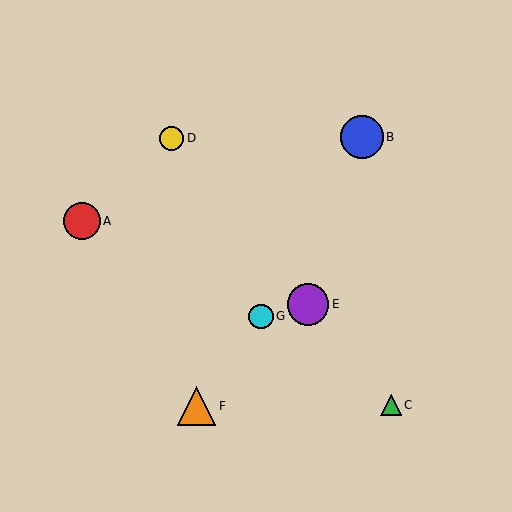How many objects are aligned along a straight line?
3 objects (C, D, E) are aligned along a straight line.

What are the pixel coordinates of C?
Object C is at (391, 405).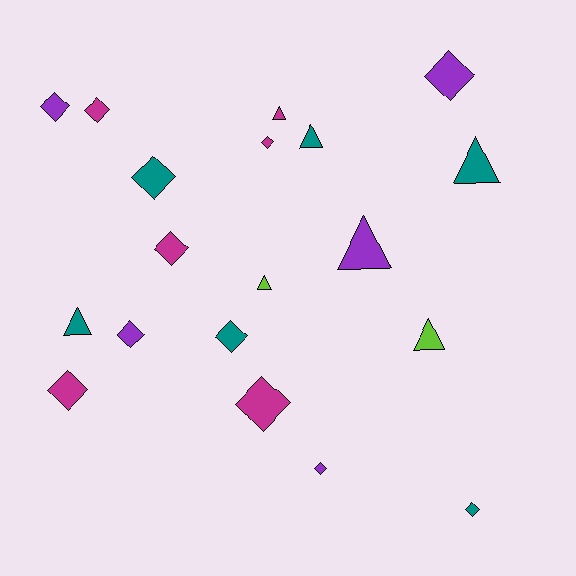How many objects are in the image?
There are 19 objects.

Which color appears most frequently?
Teal, with 6 objects.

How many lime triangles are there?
There are 2 lime triangles.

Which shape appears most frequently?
Diamond, with 12 objects.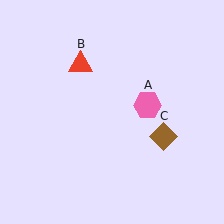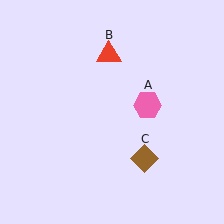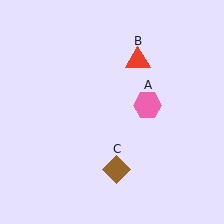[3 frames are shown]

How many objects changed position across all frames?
2 objects changed position: red triangle (object B), brown diamond (object C).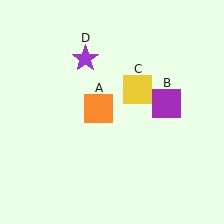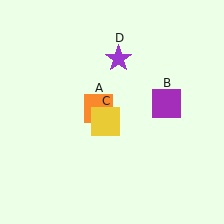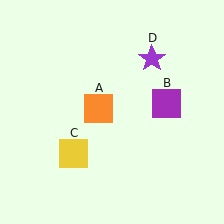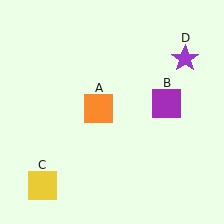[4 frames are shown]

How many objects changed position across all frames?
2 objects changed position: yellow square (object C), purple star (object D).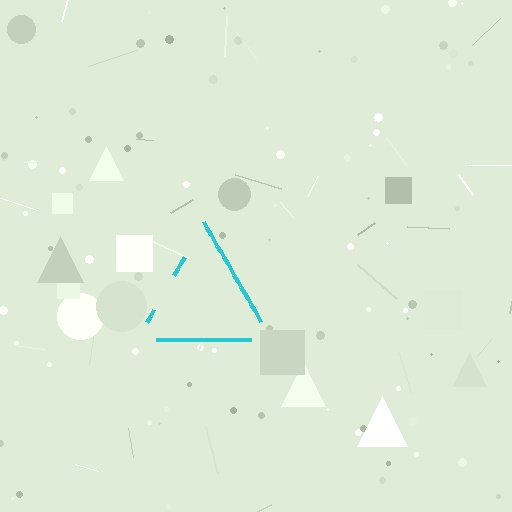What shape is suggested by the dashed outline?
The dashed outline suggests a triangle.